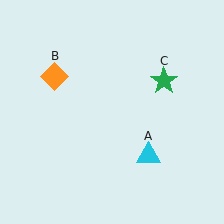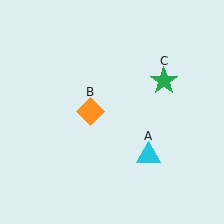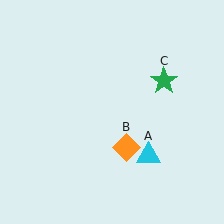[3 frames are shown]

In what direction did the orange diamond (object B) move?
The orange diamond (object B) moved down and to the right.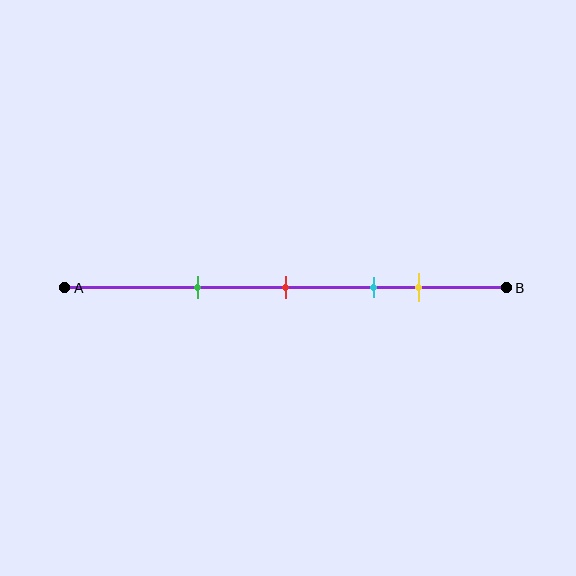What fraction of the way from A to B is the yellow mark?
The yellow mark is approximately 80% (0.8) of the way from A to B.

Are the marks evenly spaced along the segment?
No, the marks are not evenly spaced.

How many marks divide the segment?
There are 4 marks dividing the segment.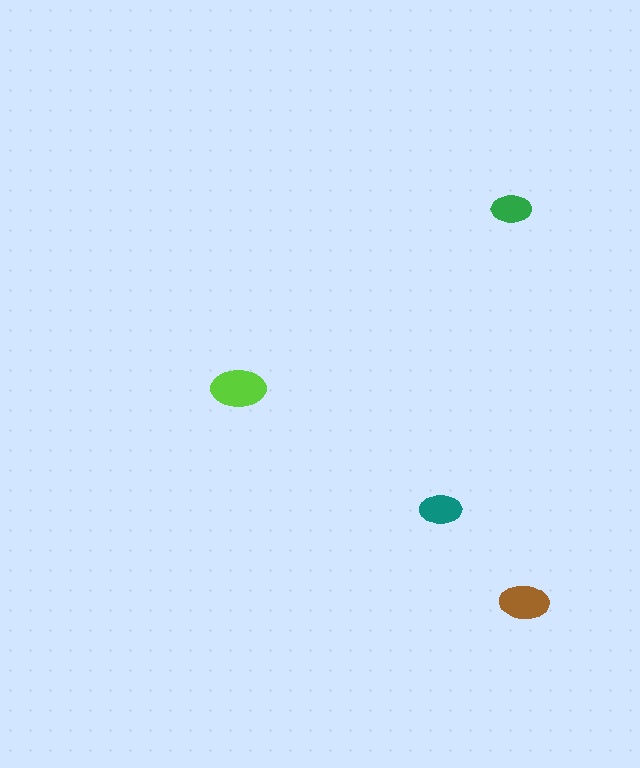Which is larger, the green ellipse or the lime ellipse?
The lime one.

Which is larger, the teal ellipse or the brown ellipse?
The brown one.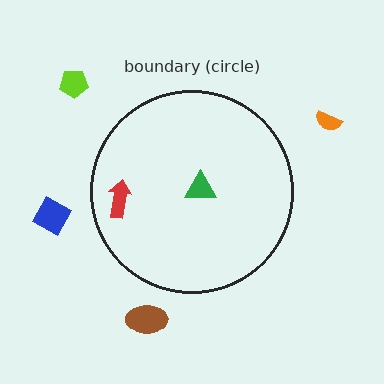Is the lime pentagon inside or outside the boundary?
Outside.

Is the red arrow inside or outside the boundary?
Inside.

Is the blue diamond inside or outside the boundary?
Outside.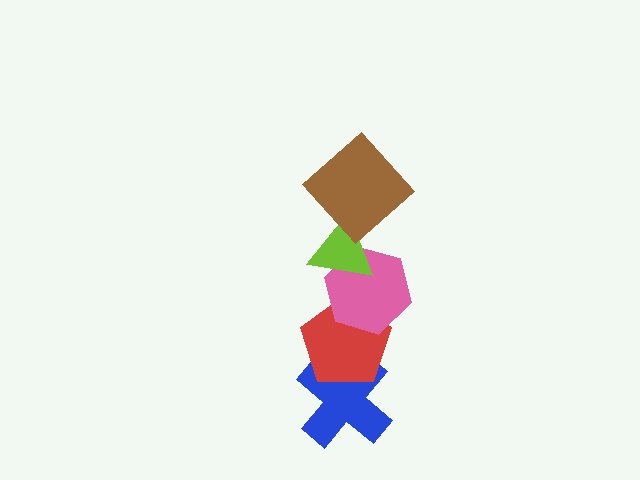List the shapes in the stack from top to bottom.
From top to bottom: the brown diamond, the lime triangle, the pink hexagon, the red pentagon, the blue cross.